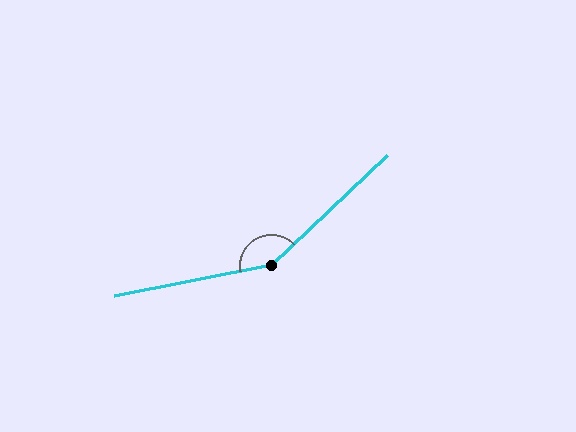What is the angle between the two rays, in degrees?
Approximately 148 degrees.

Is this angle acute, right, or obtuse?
It is obtuse.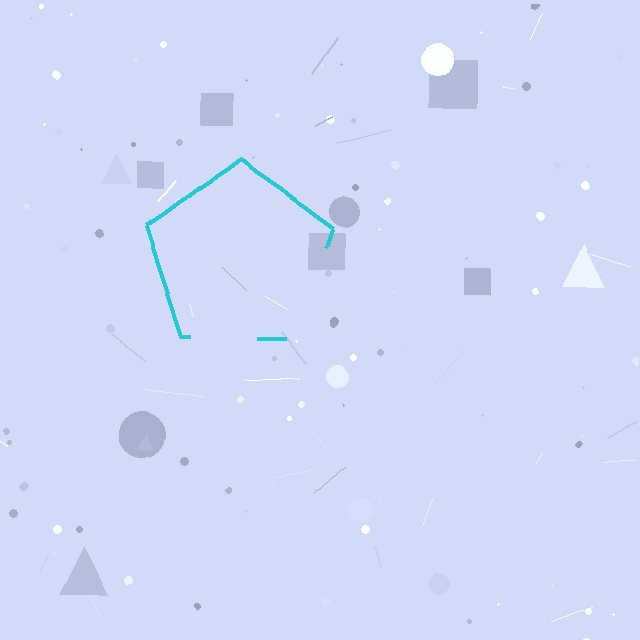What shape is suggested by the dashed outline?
The dashed outline suggests a pentagon.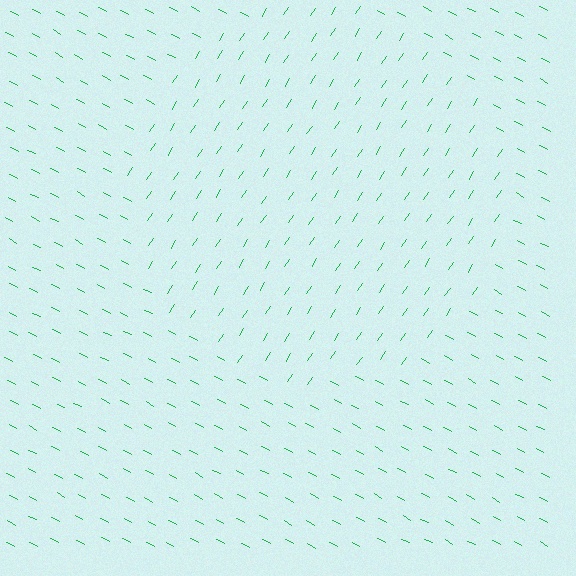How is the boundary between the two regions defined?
The boundary is defined purely by a change in line orientation (approximately 85 degrees difference). All lines are the same color and thickness.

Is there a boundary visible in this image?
Yes, there is a texture boundary formed by a change in line orientation.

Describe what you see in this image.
The image is filled with small green line segments. A circle region in the image has lines oriented differently from the surrounding lines, creating a visible texture boundary.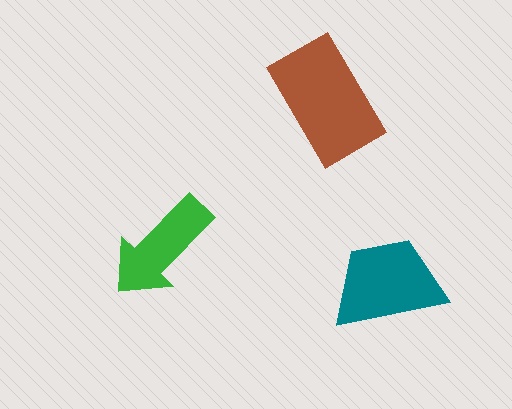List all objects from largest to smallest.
The brown rectangle, the teal trapezoid, the green arrow.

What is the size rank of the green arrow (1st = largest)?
3rd.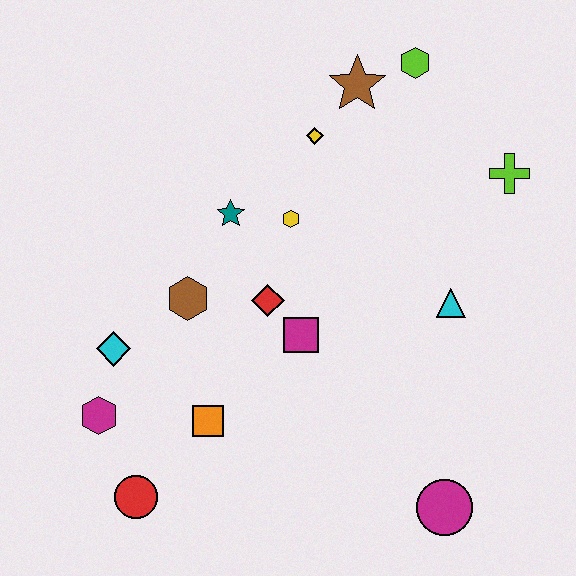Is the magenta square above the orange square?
Yes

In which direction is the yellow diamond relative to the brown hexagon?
The yellow diamond is above the brown hexagon.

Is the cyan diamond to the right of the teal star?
No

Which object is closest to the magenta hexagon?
The cyan diamond is closest to the magenta hexagon.